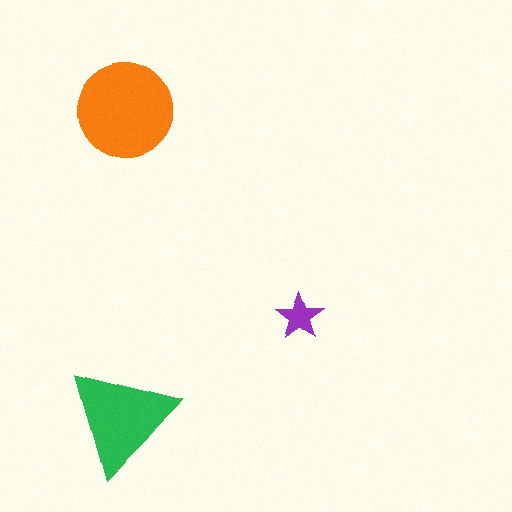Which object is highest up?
The orange circle is topmost.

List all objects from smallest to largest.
The purple star, the green triangle, the orange circle.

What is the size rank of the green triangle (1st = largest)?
2nd.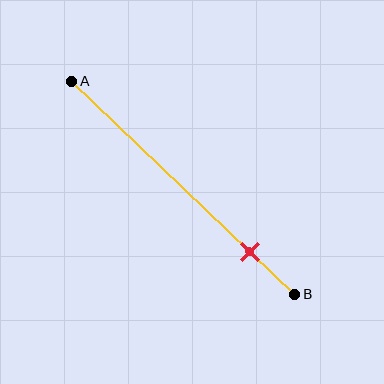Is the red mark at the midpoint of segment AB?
No, the mark is at about 80% from A, not at the 50% midpoint.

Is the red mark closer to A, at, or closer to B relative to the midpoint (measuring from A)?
The red mark is closer to point B than the midpoint of segment AB.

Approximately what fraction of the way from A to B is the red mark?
The red mark is approximately 80% of the way from A to B.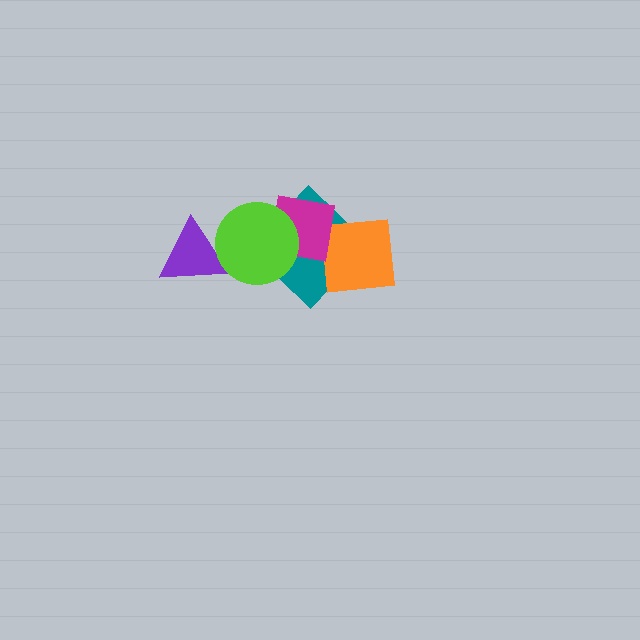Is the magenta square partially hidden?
Yes, it is partially covered by another shape.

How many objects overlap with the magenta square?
3 objects overlap with the magenta square.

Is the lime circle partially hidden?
No, no other shape covers it.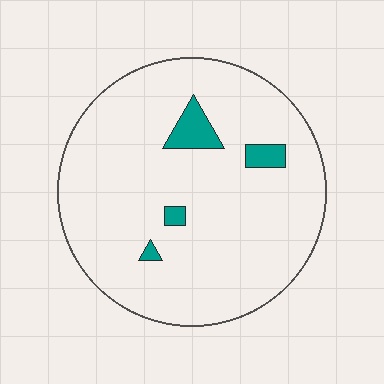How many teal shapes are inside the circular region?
4.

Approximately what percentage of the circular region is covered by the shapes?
Approximately 5%.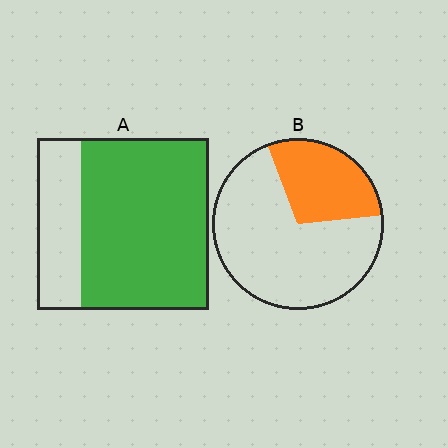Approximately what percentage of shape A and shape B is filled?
A is approximately 75% and B is approximately 30%.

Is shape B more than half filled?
No.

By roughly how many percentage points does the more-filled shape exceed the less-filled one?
By roughly 45 percentage points (A over B).